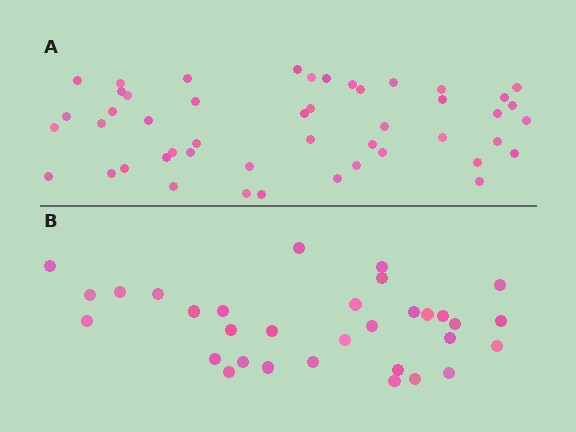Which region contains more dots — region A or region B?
Region A (the top region) has more dots.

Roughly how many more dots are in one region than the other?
Region A has approximately 15 more dots than region B.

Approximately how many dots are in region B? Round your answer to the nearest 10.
About 30 dots. (The exact count is 32, which rounds to 30.)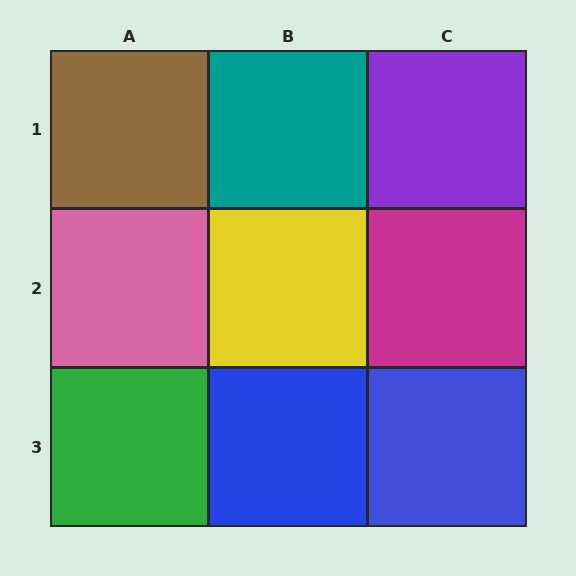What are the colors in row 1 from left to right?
Brown, teal, purple.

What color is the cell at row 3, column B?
Blue.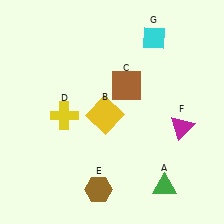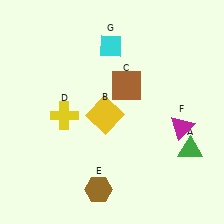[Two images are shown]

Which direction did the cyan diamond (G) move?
The cyan diamond (G) moved left.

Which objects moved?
The objects that moved are: the green triangle (A), the cyan diamond (G).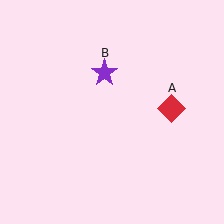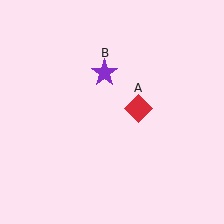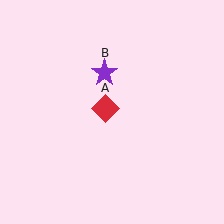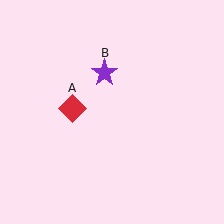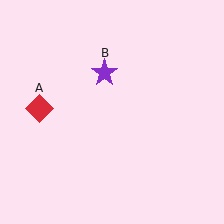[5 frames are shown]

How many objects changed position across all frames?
1 object changed position: red diamond (object A).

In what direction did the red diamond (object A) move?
The red diamond (object A) moved left.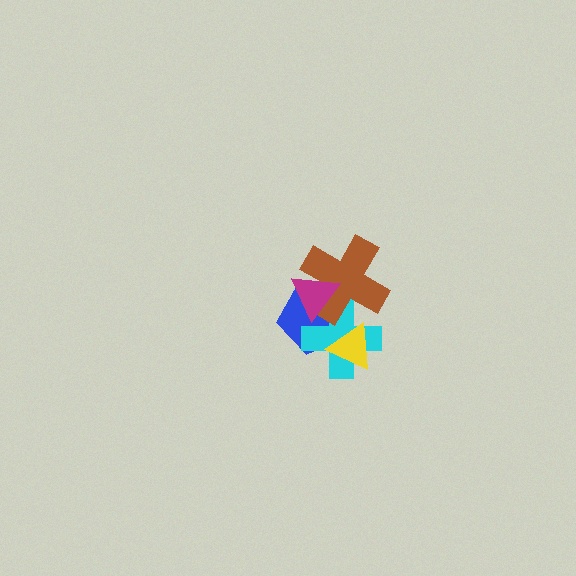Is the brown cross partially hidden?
Yes, it is partially covered by another shape.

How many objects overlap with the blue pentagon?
4 objects overlap with the blue pentagon.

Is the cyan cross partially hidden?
Yes, it is partially covered by another shape.